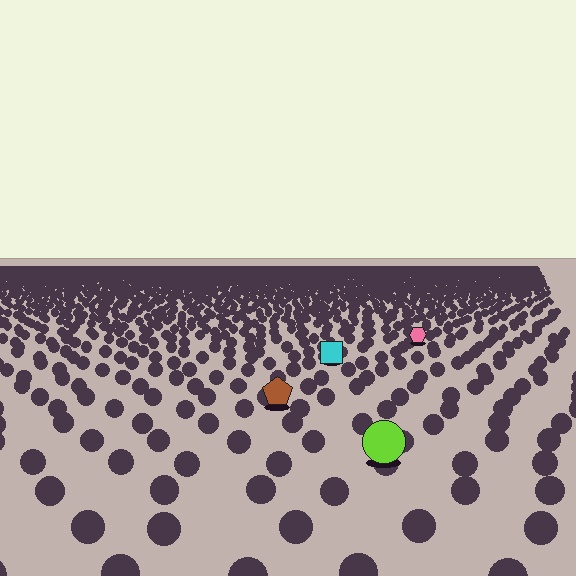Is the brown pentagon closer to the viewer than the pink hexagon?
Yes. The brown pentagon is closer — you can tell from the texture gradient: the ground texture is coarser near it.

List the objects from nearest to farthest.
From nearest to farthest: the lime circle, the brown pentagon, the cyan square, the pink hexagon.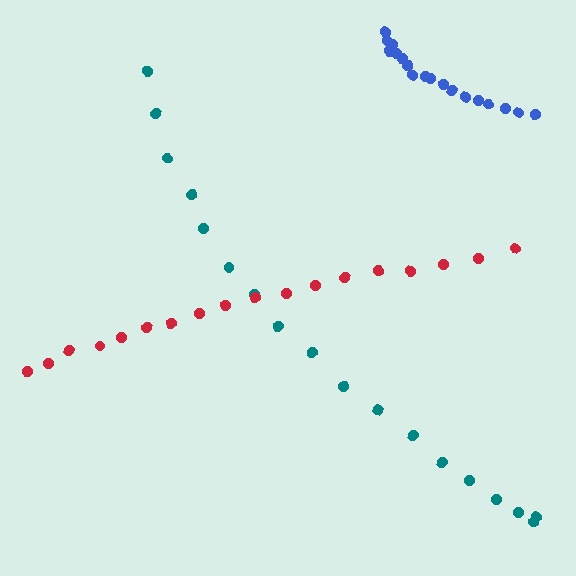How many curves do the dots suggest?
There are 3 distinct paths.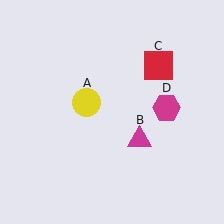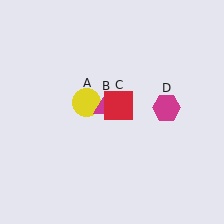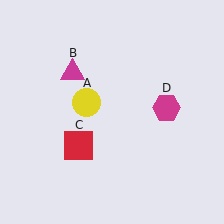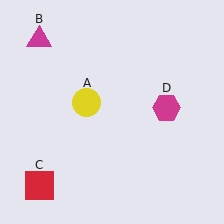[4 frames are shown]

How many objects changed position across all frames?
2 objects changed position: magenta triangle (object B), red square (object C).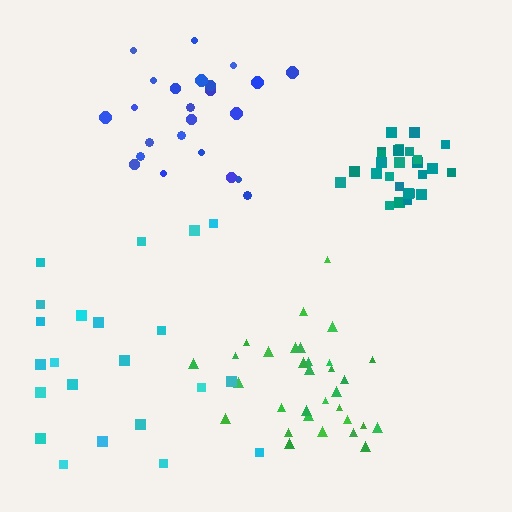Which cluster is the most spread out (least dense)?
Cyan.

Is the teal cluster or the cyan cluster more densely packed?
Teal.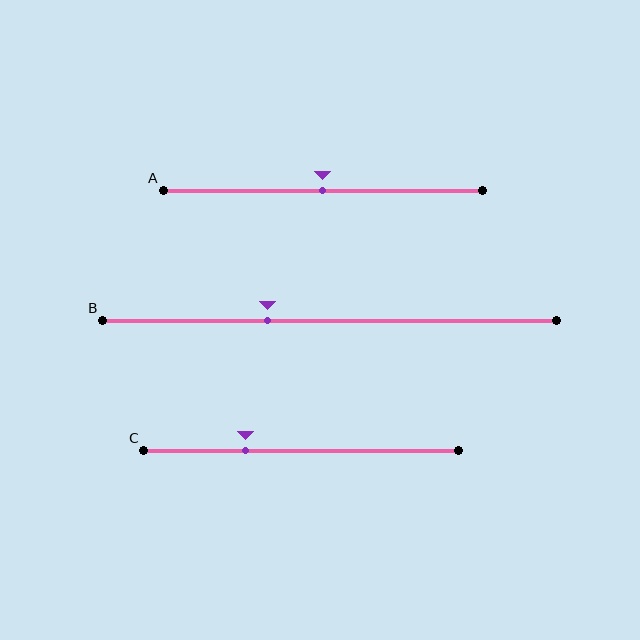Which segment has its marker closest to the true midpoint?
Segment A has its marker closest to the true midpoint.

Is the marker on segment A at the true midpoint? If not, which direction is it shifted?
Yes, the marker on segment A is at the true midpoint.